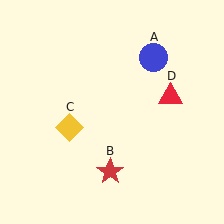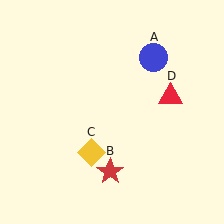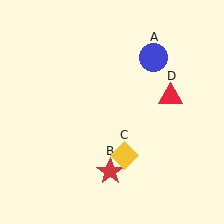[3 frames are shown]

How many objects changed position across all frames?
1 object changed position: yellow diamond (object C).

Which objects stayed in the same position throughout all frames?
Blue circle (object A) and red star (object B) and red triangle (object D) remained stationary.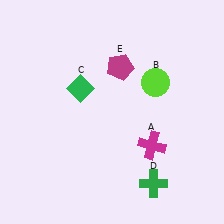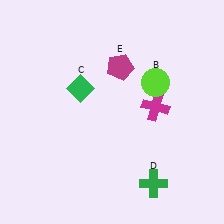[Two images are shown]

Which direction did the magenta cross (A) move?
The magenta cross (A) moved up.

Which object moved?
The magenta cross (A) moved up.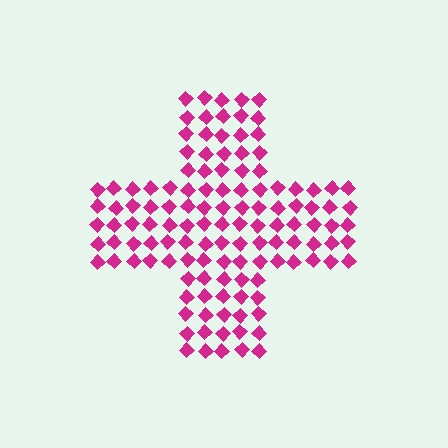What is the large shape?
The large shape is a cross.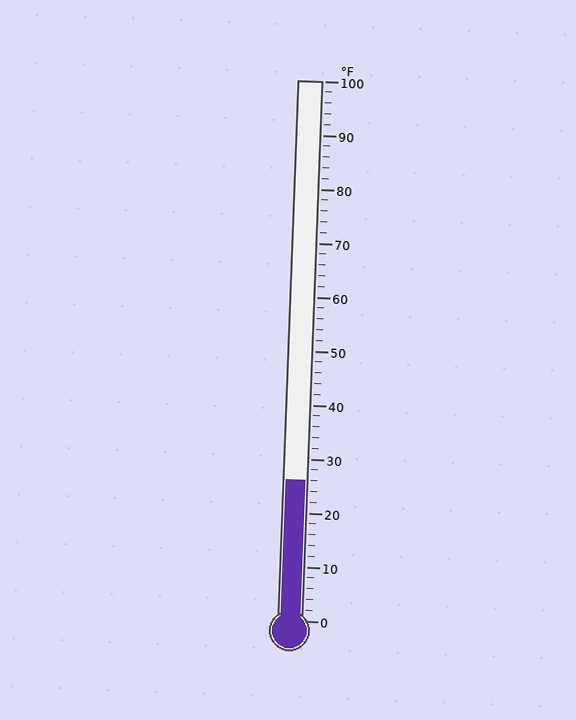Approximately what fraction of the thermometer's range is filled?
The thermometer is filled to approximately 25% of its range.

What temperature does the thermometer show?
The thermometer shows approximately 26°F.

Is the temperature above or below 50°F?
The temperature is below 50°F.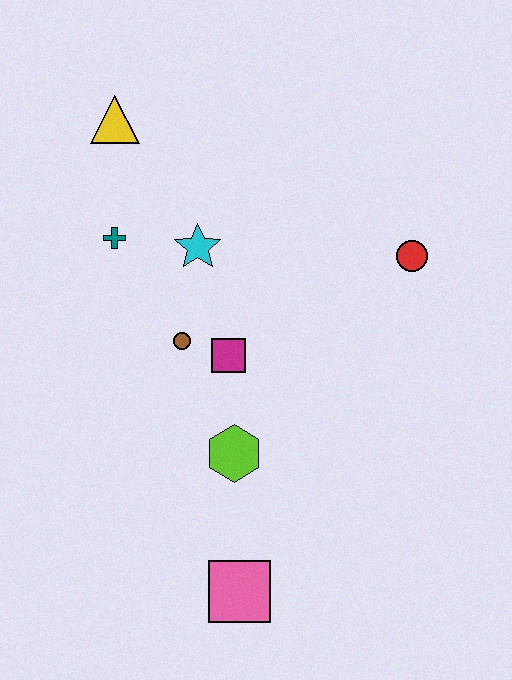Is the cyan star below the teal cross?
Yes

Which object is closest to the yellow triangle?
The teal cross is closest to the yellow triangle.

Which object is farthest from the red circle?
The pink square is farthest from the red circle.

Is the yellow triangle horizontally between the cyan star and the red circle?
No